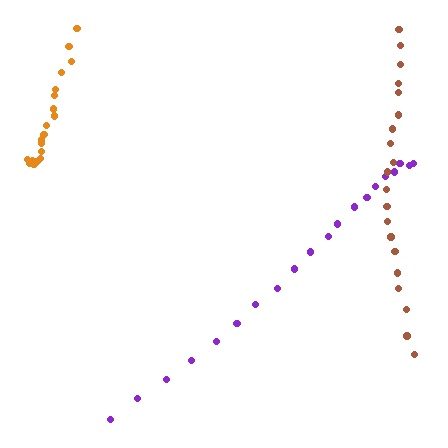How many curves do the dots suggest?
There are 3 distinct paths.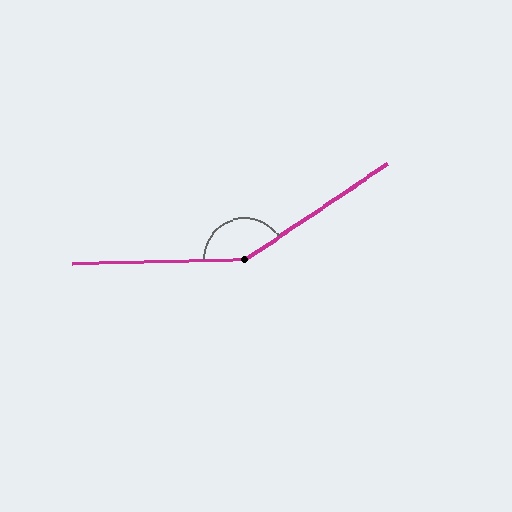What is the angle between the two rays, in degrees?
Approximately 148 degrees.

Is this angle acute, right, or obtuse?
It is obtuse.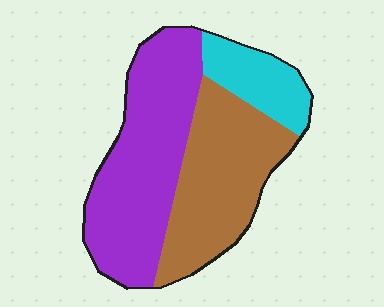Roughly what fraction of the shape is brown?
Brown covers about 40% of the shape.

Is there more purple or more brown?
Purple.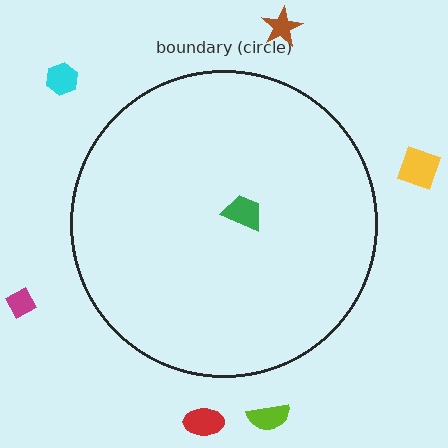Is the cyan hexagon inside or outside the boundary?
Outside.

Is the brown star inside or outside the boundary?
Outside.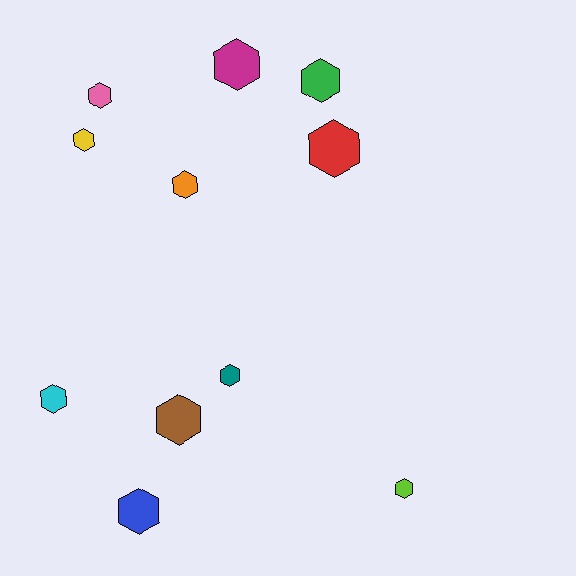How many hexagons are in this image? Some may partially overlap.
There are 11 hexagons.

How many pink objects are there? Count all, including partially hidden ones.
There is 1 pink object.